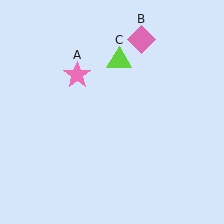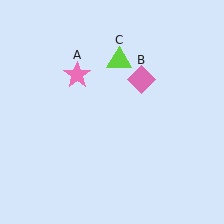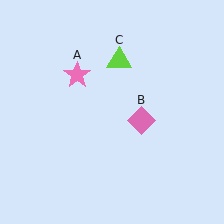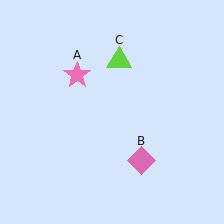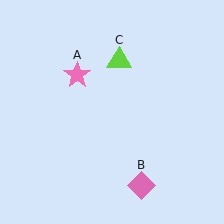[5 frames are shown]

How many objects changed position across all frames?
1 object changed position: pink diamond (object B).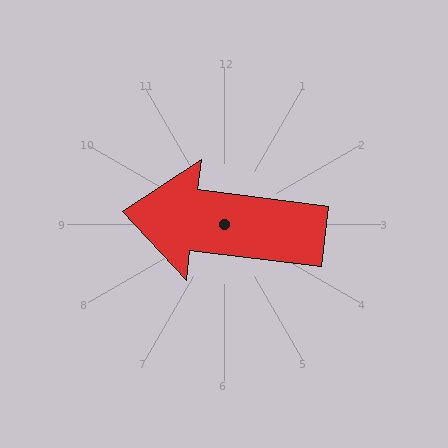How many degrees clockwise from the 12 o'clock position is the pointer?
Approximately 277 degrees.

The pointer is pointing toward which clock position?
Roughly 9 o'clock.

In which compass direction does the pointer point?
West.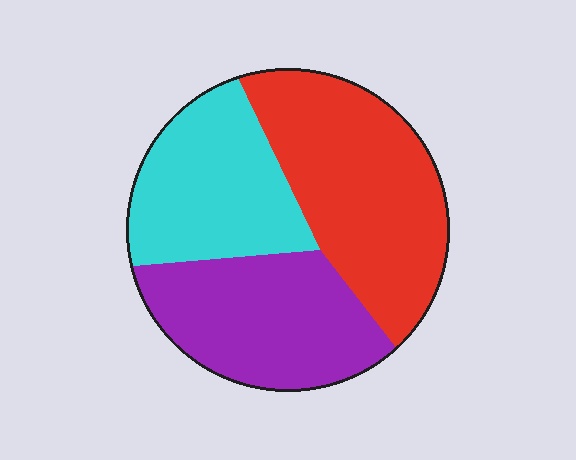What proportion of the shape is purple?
Purple takes up about one third (1/3) of the shape.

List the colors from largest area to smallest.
From largest to smallest: red, purple, cyan.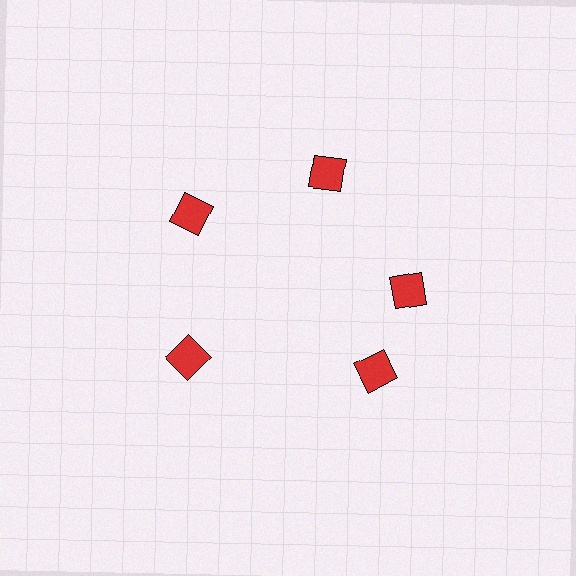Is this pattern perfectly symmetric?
No. The 5 red diamonds are arranged in a ring, but one element near the 5 o'clock position is rotated out of alignment along the ring, breaking the 5-fold rotational symmetry.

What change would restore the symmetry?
The symmetry would be restored by rotating it back into even spacing with its neighbors so that all 5 diamonds sit at equal angles and equal distance from the center.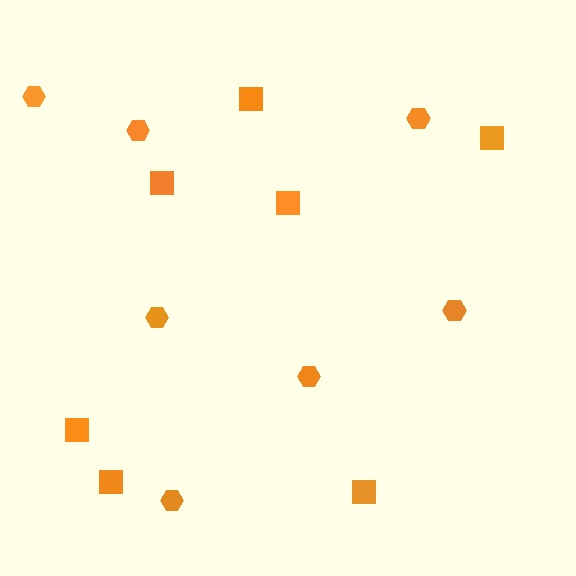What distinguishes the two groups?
There are 2 groups: one group of squares (7) and one group of hexagons (7).